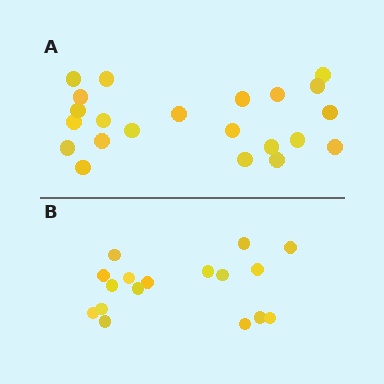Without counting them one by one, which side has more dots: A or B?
Region A (the top region) has more dots.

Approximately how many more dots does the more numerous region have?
Region A has about 5 more dots than region B.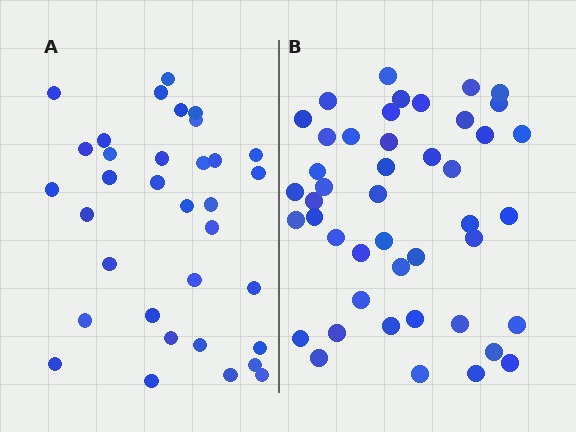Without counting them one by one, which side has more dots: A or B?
Region B (the right region) has more dots.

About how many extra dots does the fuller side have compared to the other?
Region B has roughly 12 or so more dots than region A.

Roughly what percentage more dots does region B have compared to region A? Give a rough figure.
About 30% more.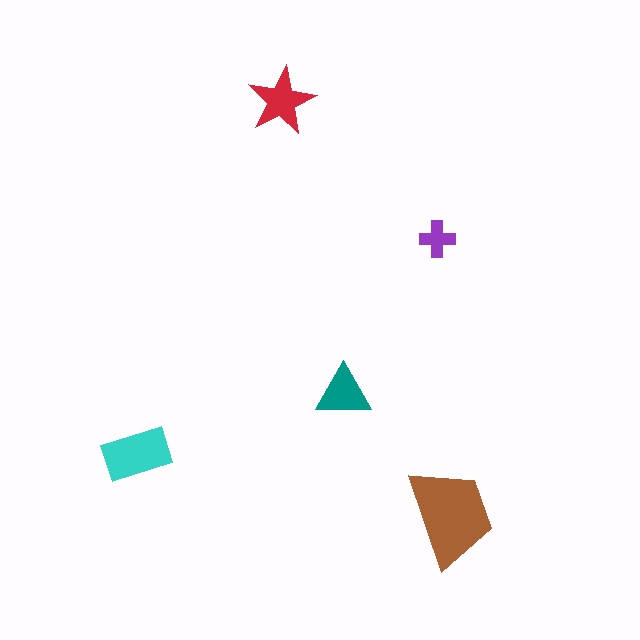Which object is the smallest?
The purple cross.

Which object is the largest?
The brown trapezoid.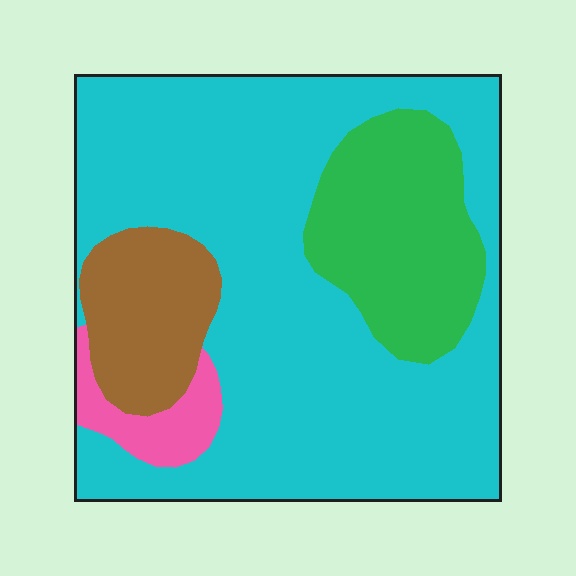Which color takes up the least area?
Pink, at roughly 5%.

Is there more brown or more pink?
Brown.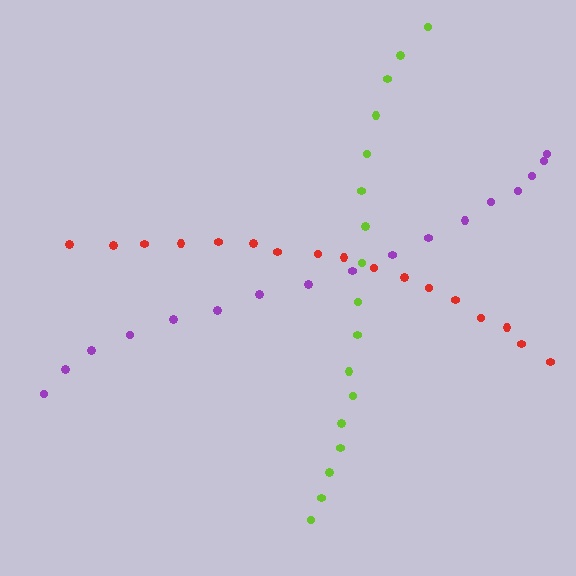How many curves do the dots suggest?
There are 3 distinct paths.